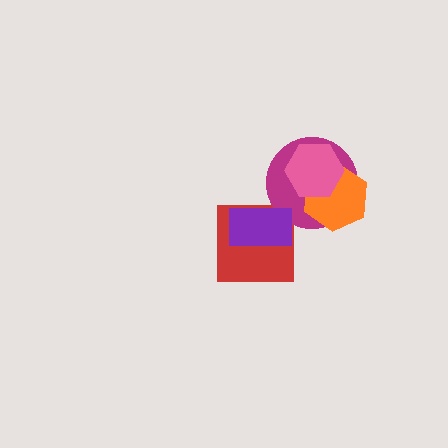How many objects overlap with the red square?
1 object overlaps with the red square.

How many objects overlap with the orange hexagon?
2 objects overlap with the orange hexagon.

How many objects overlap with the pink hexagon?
2 objects overlap with the pink hexagon.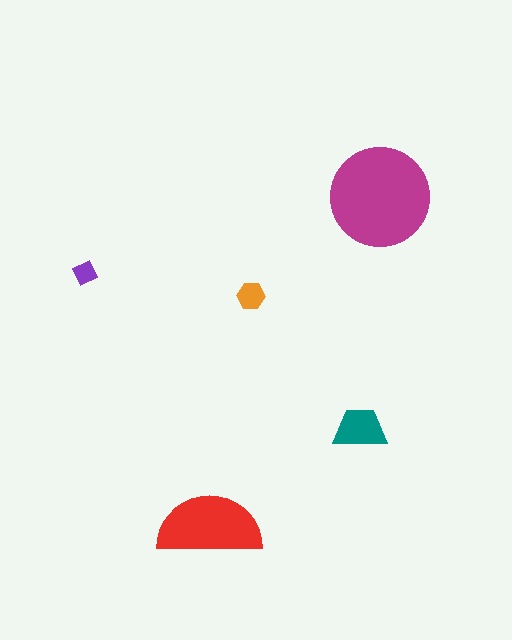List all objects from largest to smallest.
The magenta circle, the red semicircle, the teal trapezoid, the orange hexagon, the purple diamond.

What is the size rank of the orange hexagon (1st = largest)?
4th.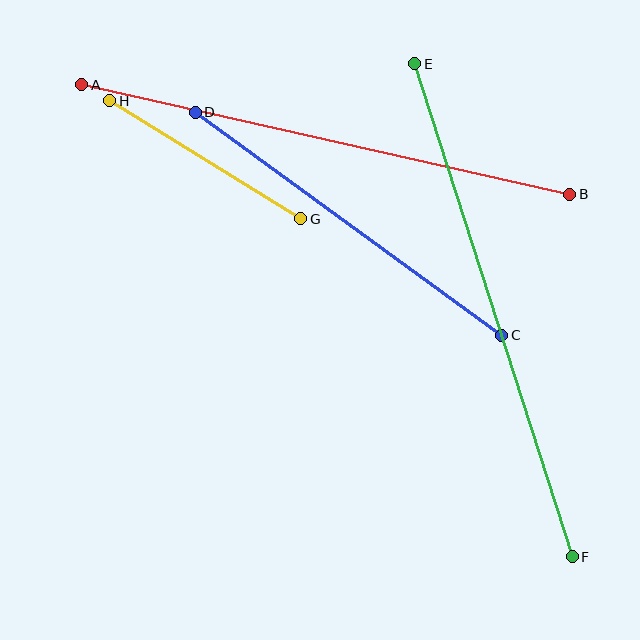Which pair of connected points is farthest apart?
Points E and F are farthest apart.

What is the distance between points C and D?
The distance is approximately 379 pixels.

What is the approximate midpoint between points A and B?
The midpoint is at approximately (326, 140) pixels.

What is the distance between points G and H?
The distance is approximately 224 pixels.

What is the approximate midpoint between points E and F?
The midpoint is at approximately (494, 310) pixels.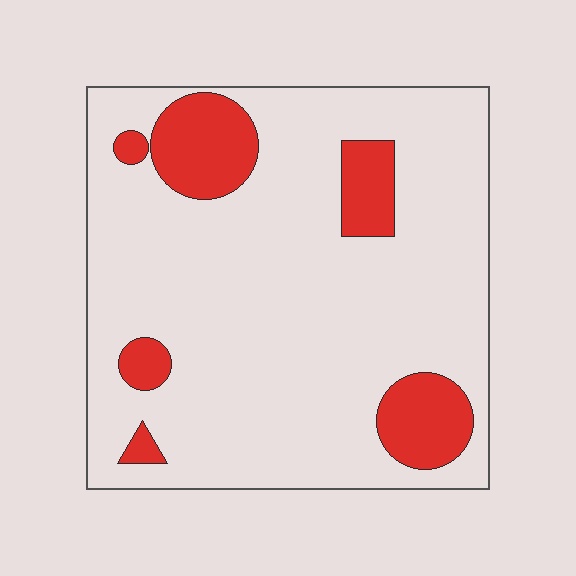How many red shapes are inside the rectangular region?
6.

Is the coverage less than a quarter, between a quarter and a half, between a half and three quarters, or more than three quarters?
Less than a quarter.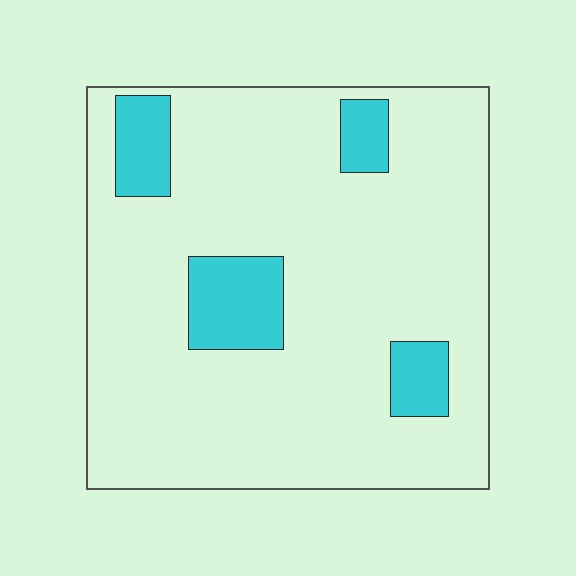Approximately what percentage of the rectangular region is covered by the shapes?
Approximately 15%.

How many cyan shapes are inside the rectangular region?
4.